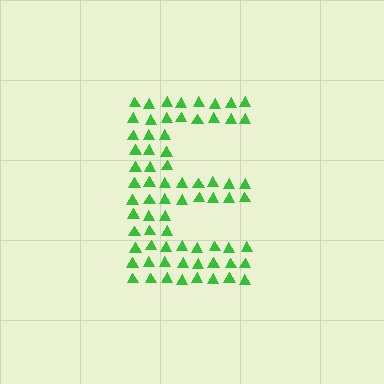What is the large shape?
The large shape is the letter E.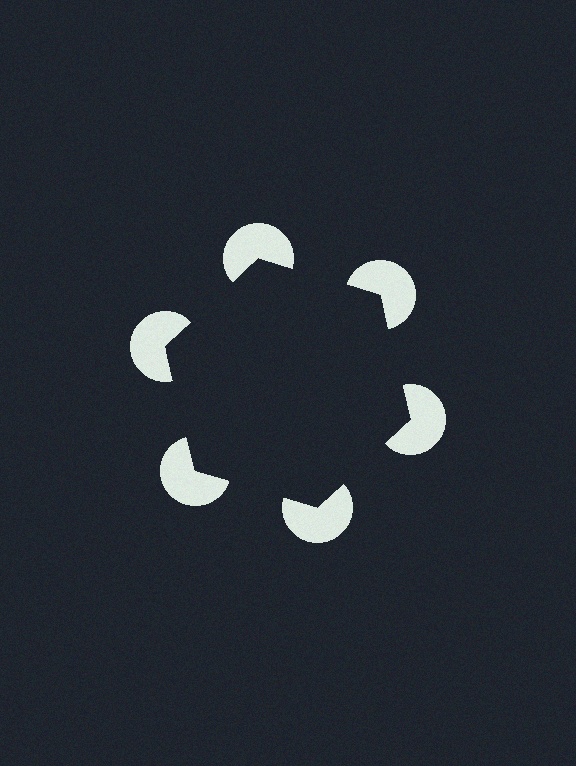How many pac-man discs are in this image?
There are 6 — one at each vertex of the illusory hexagon.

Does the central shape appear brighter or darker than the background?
It typically appears slightly darker than the background, even though no actual brightness change is drawn.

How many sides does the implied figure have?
6 sides.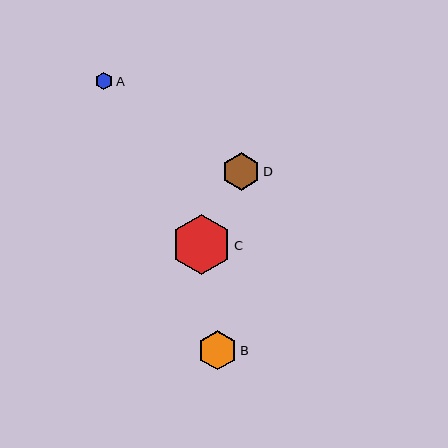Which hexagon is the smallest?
Hexagon A is the smallest with a size of approximately 17 pixels.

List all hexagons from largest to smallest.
From largest to smallest: C, B, D, A.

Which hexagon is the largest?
Hexagon C is the largest with a size of approximately 60 pixels.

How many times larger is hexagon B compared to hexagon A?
Hexagon B is approximately 2.3 times the size of hexagon A.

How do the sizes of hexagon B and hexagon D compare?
Hexagon B and hexagon D are approximately the same size.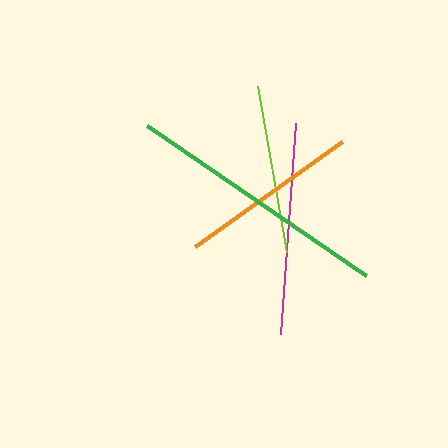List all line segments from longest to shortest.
From longest to shortest: green, magenta, orange, lime.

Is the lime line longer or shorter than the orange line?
The orange line is longer than the lime line.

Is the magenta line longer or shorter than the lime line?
The magenta line is longer than the lime line.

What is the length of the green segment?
The green segment is approximately 265 pixels long.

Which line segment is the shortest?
The lime line is the shortest at approximately 168 pixels.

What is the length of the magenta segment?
The magenta segment is approximately 211 pixels long.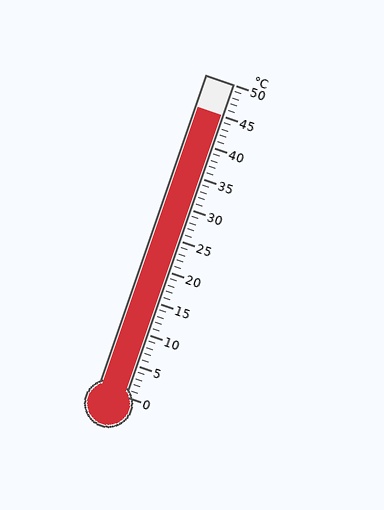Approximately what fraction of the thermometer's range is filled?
The thermometer is filled to approximately 90% of its range.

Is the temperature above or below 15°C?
The temperature is above 15°C.